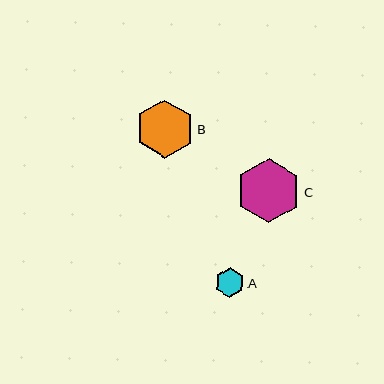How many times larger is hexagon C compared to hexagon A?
Hexagon C is approximately 2.2 times the size of hexagon A.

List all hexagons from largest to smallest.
From largest to smallest: C, B, A.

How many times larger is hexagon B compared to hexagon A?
Hexagon B is approximately 2.0 times the size of hexagon A.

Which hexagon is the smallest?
Hexagon A is the smallest with a size of approximately 30 pixels.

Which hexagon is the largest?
Hexagon C is the largest with a size of approximately 64 pixels.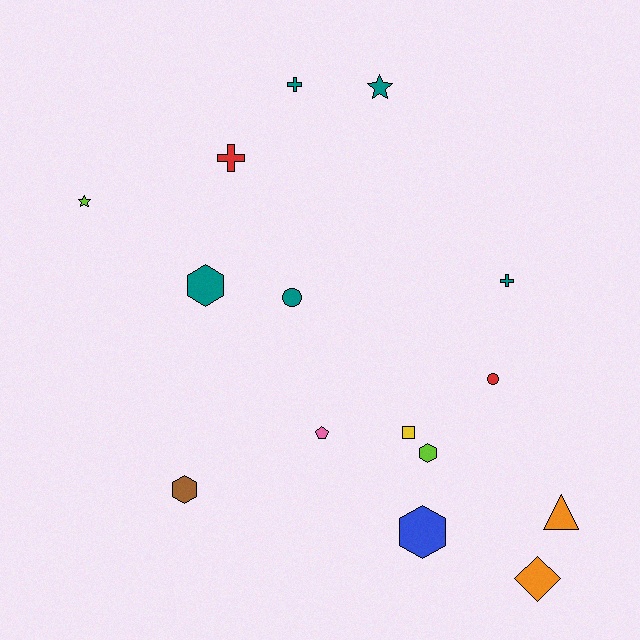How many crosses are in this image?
There are 3 crosses.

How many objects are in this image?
There are 15 objects.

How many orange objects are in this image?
There are 2 orange objects.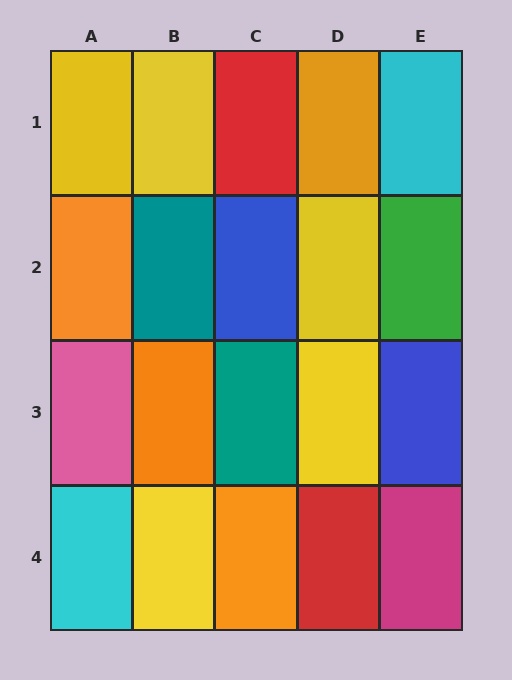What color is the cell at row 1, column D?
Orange.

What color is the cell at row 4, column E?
Magenta.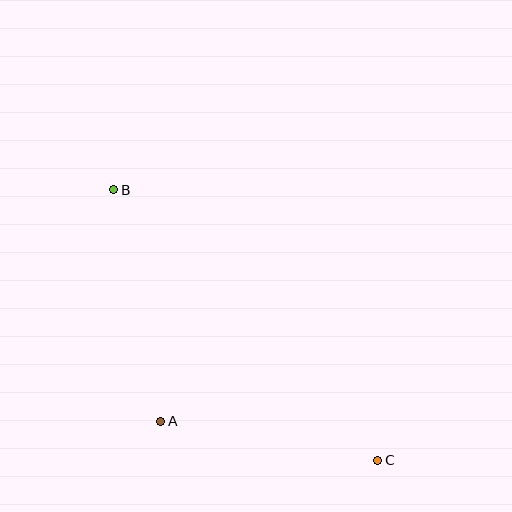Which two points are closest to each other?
Points A and C are closest to each other.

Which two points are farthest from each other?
Points B and C are farthest from each other.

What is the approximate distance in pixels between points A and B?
The distance between A and B is approximately 236 pixels.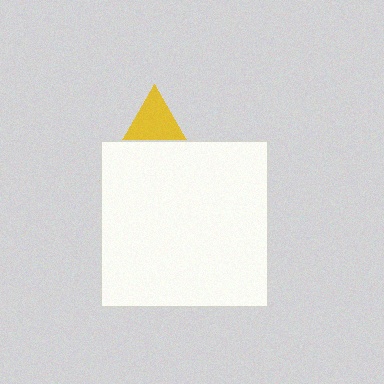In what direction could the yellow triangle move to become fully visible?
The yellow triangle could move up. That would shift it out from behind the white square entirely.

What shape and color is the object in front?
The object in front is a white square.